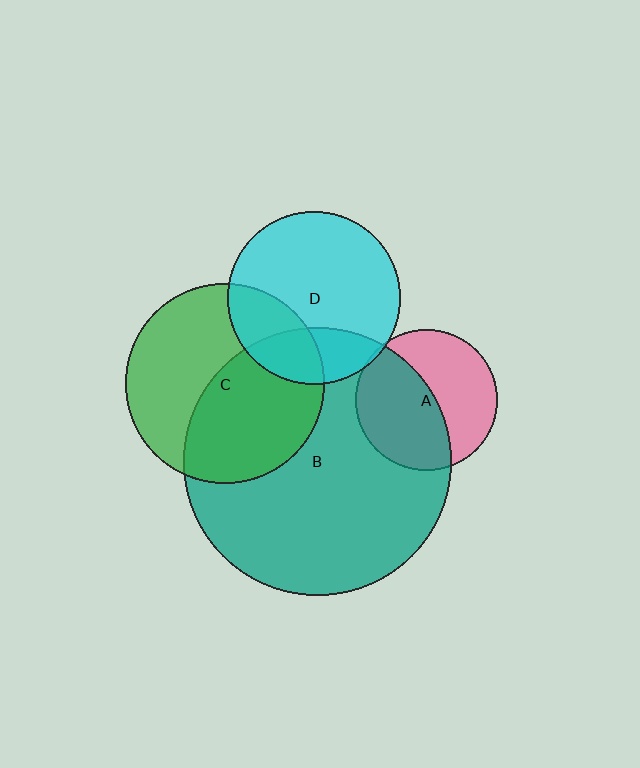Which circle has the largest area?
Circle B (teal).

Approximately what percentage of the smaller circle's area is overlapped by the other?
Approximately 50%.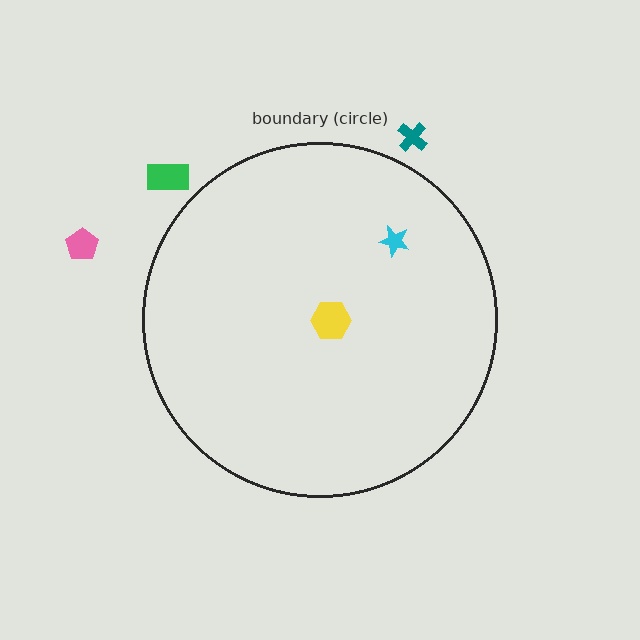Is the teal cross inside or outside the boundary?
Outside.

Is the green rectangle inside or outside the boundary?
Outside.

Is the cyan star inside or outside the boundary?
Inside.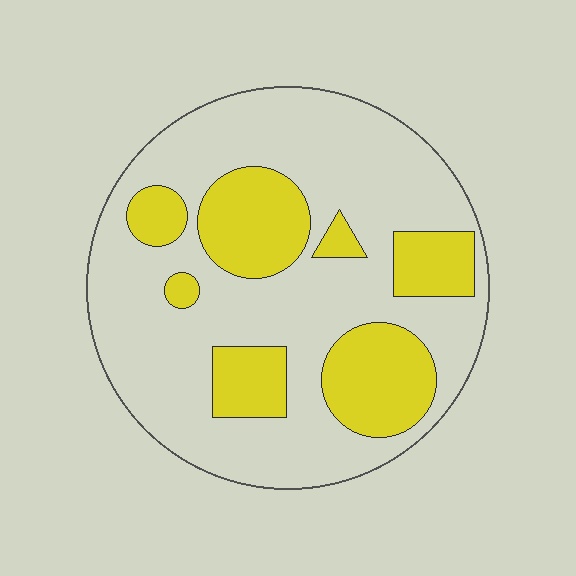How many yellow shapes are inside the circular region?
7.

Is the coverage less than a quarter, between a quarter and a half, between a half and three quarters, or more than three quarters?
Between a quarter and a half.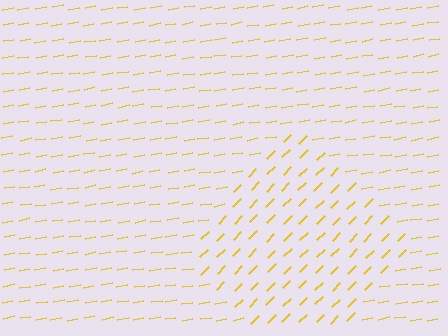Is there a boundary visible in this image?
Yes, there is a texture boundary formed by a change in line orientation.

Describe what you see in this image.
The image is filled with small yellow line segments. A diamond region in the image has lines oriented differently from the surrounding lines, creating a visible texture boundary.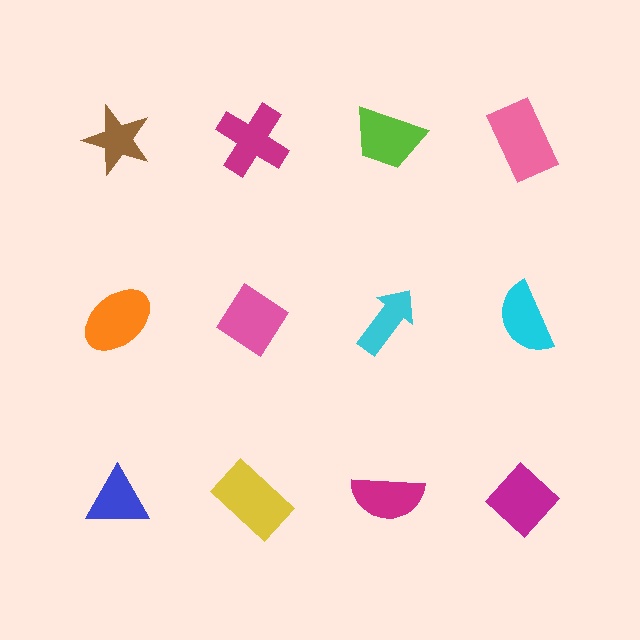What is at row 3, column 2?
A yellow rectangle.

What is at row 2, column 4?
A cyan semicircle.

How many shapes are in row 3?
4 shapes.